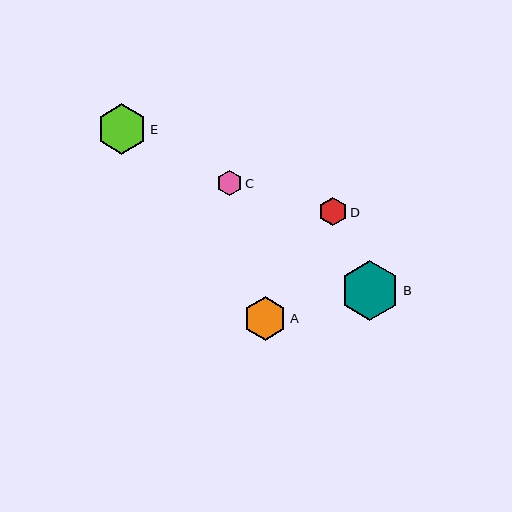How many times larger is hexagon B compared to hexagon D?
Hexagon B is approximately 2.1 times the size of hexagon D.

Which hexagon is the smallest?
Hexagon C is the smallest with a size of approximately 25 pixels.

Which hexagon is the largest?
Hexagon B is the largest with a size of approximately 60 pixels.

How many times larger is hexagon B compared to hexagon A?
Hexagon B is approximately 1.4 times the size of hexagon A.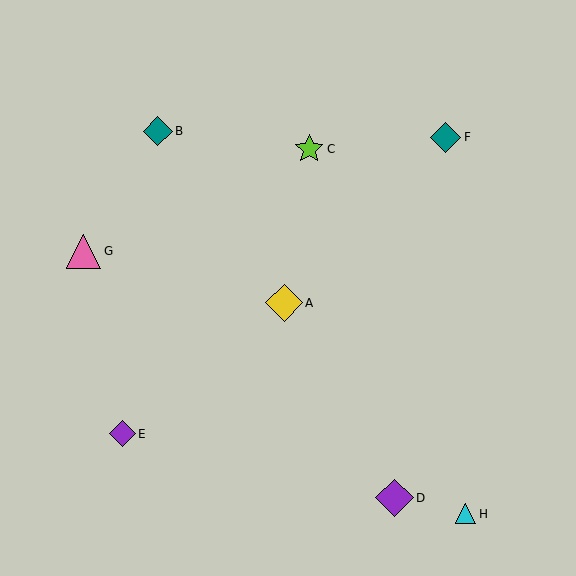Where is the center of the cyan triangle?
The center of the cyan triangle is at (465, 514).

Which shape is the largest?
The purple diamond (labeled D) is the largest.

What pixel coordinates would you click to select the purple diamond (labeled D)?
Click at (395, 498) to select the purple diamond D.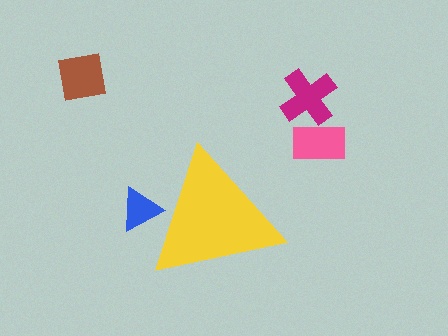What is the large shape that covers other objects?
A yellow triangle.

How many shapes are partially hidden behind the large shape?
1 shape is partially hidden.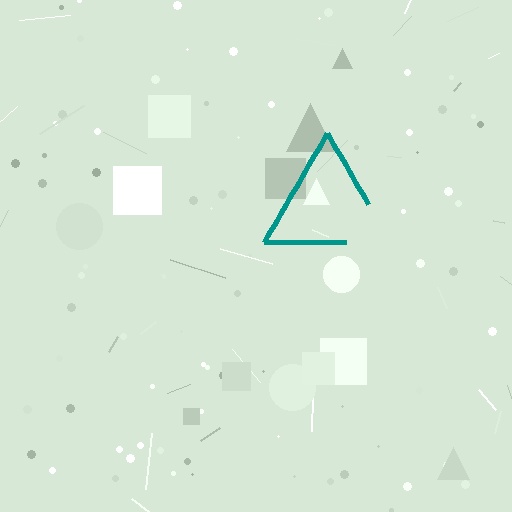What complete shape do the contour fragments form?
The contour fragments form a triangle.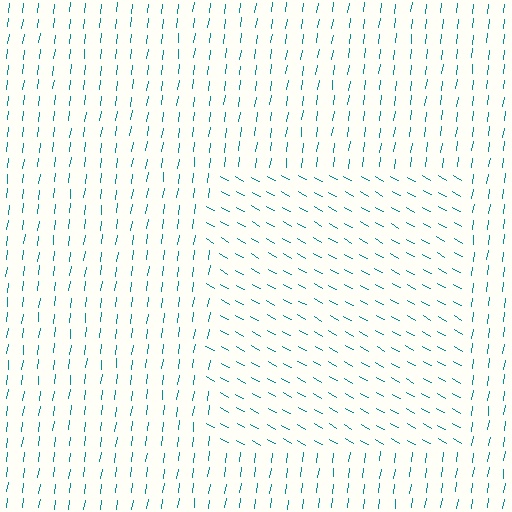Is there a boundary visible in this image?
Yes, there is a texture boundary formed by a change in line orientation.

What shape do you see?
I see a rectangle.